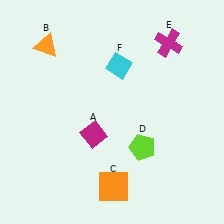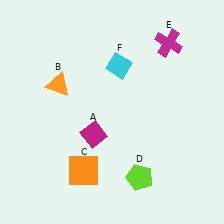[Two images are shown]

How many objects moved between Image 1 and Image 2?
3 objects moved between the two images.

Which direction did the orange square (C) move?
The orange square (C) moved left.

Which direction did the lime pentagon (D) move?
The lime pentagon (D) moved down.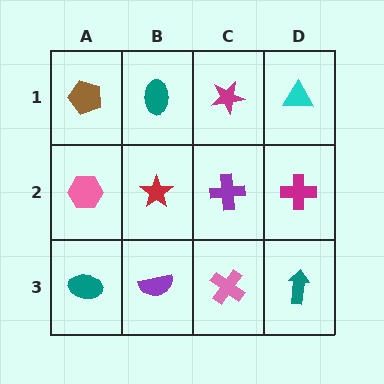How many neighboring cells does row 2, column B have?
4.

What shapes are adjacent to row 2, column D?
A cyan triangle (row 1, column D), a teal arrow (row 3, column D), a purple cross (row 2, column C).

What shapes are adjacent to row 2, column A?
A brown pentagon (row 1, column A), a teal ellipse (row 3, column A), a red star (row 2, column B).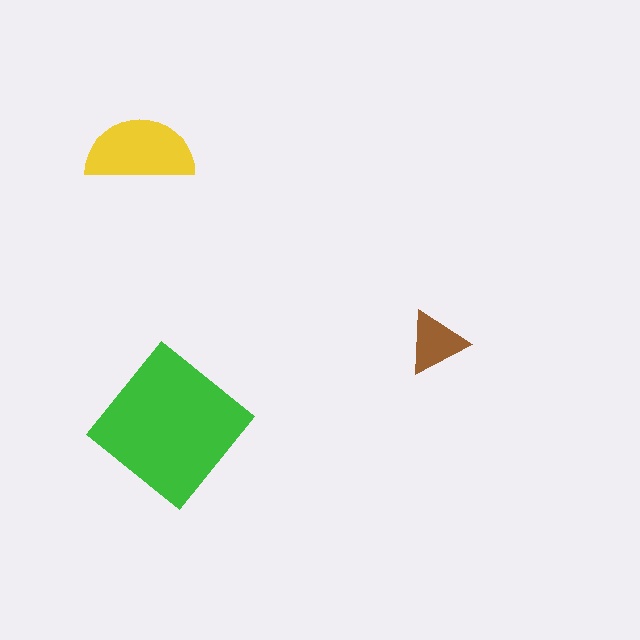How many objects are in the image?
There are 3 objects in the image.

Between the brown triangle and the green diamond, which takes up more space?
The green diamond.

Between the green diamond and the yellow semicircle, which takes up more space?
The green diamond.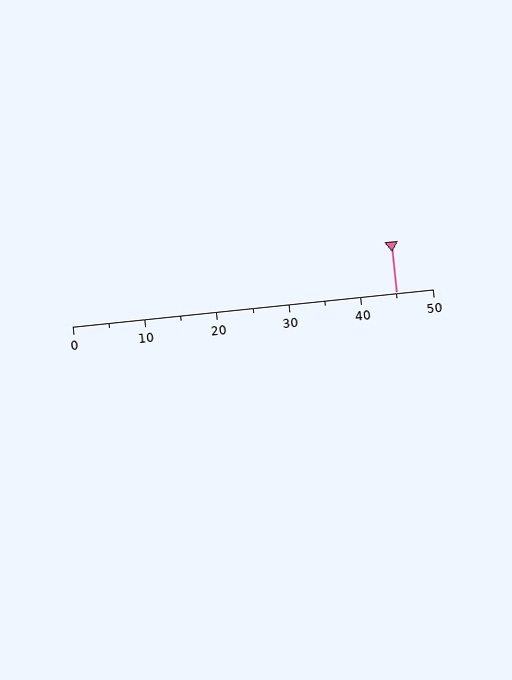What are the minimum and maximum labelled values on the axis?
The axis runs from 0 to 50.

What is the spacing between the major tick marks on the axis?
The major ticks are spaced 10 apart.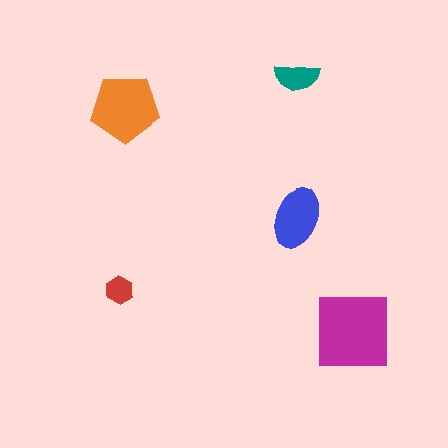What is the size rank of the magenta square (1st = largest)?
1st.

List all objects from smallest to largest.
The red hexagon, the teal semicircle, the blue ellipse, the orange pentagon, the magenta square.